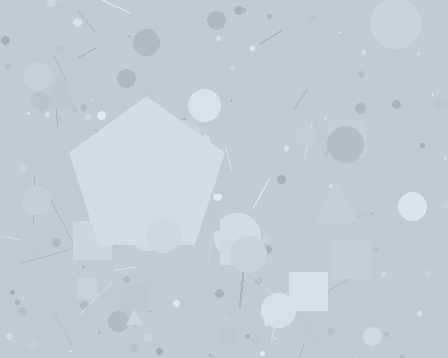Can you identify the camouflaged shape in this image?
The camouflaged shape is a pentagon.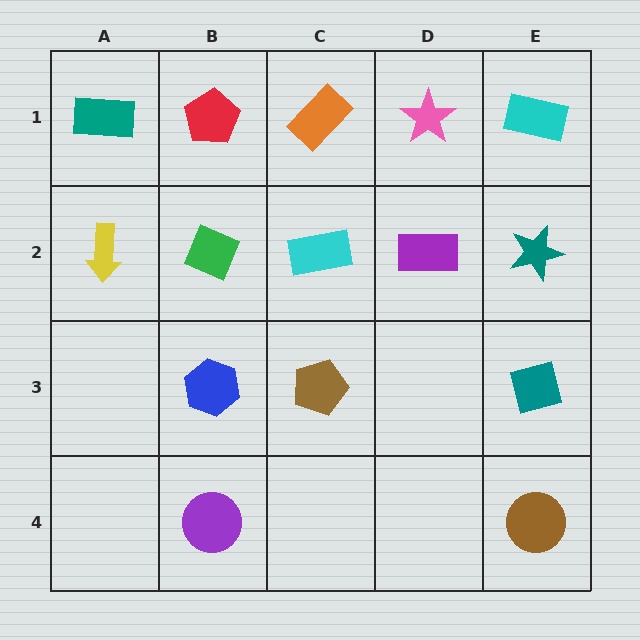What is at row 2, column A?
A yellow arrow.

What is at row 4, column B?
A purple circle.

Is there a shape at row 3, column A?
No, that cell is empty.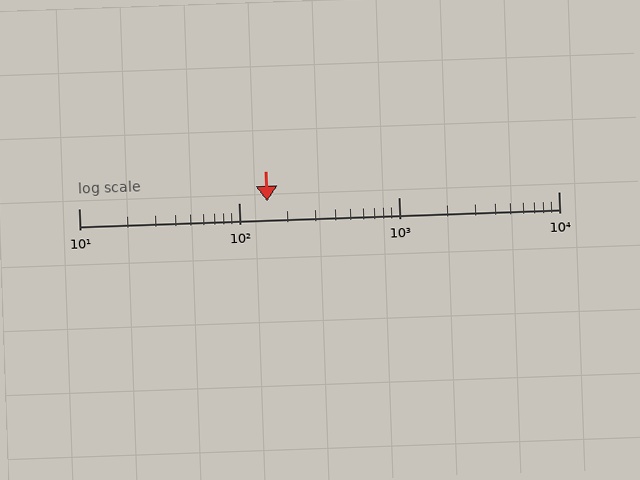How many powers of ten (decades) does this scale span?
The scale spans 3 decades, from 10 to 10000.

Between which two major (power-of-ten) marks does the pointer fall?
The pointer is between 100 and 1000.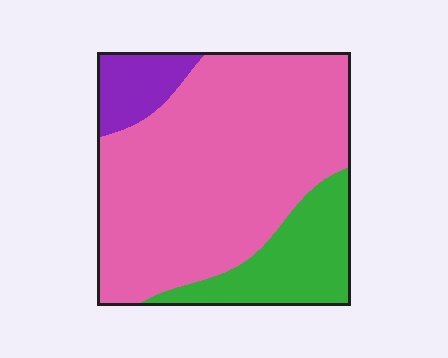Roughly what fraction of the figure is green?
Green covers around 20% of the figure.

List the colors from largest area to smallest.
From largest to smallest: pink, green, purple.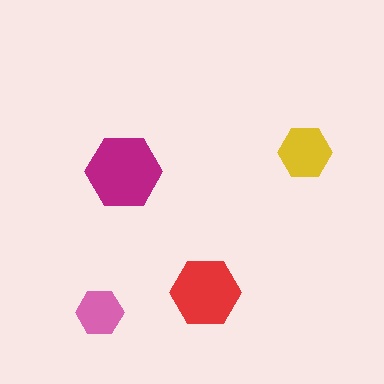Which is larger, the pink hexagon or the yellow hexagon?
The yellow one.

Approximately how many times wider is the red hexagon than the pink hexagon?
About 1.5 times wider.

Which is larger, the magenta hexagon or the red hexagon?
The magenta one.